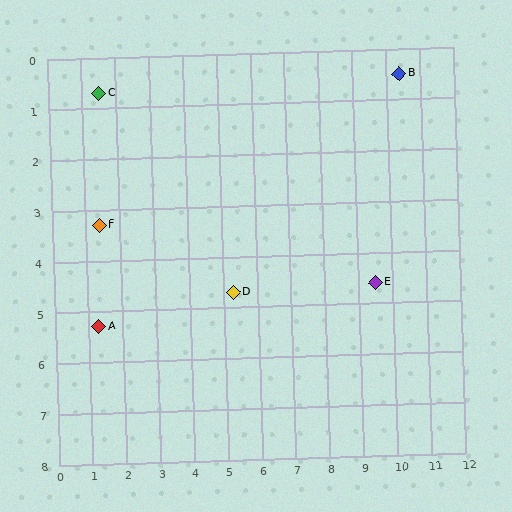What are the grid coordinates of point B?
Point B is at approximately (10.4, 0.5).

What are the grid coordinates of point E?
Point E is at approximately (9.5, 4.6).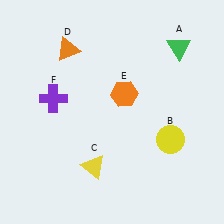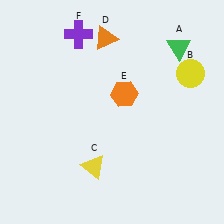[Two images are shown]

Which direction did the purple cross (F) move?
The purple cross (F) moved up.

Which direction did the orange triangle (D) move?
The orange triangle (D) moved right.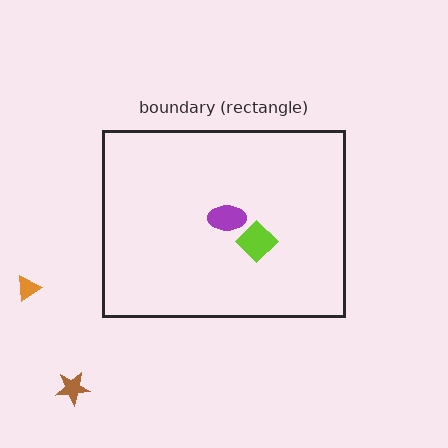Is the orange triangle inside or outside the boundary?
Outside.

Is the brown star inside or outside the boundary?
Outside.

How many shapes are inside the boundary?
2 inside, 2 outside.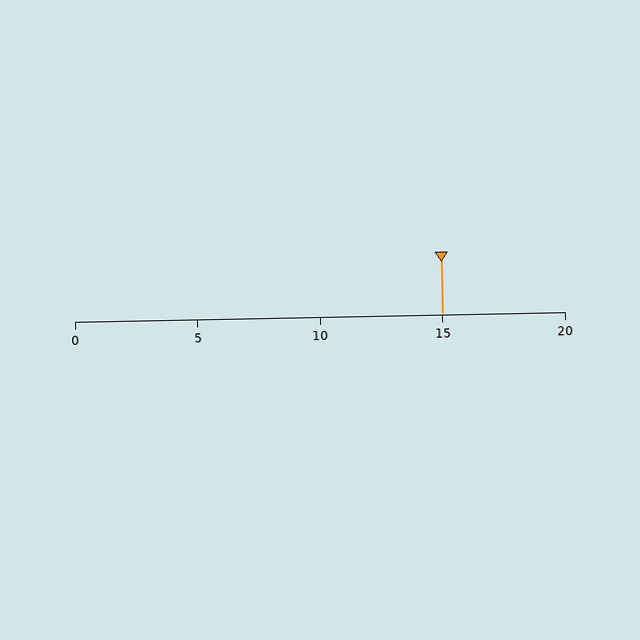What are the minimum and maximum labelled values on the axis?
The axis runs from 0 to 20.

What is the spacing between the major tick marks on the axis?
The major ticks are spaced 5 apart.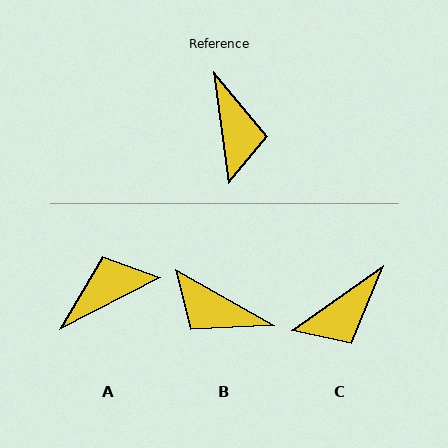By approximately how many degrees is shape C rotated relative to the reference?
Approximately 62 degrees clockwise.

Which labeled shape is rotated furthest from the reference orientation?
B, about 127 degrees away.